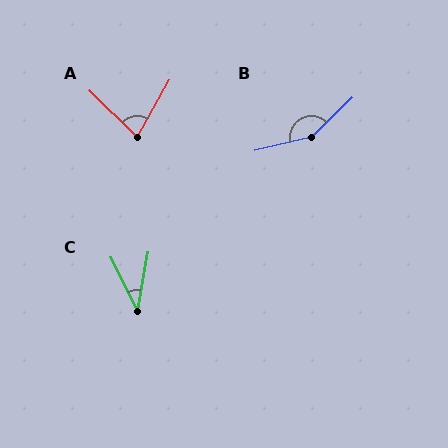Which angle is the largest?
B, at approximately 149 degrees.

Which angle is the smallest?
C, at approximately 35 degrees.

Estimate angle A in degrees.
Approximately 75 degrees.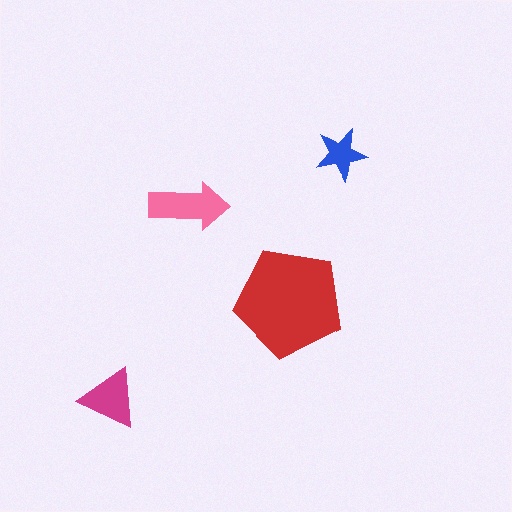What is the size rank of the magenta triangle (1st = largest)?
3rd.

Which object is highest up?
The blue star is topmost.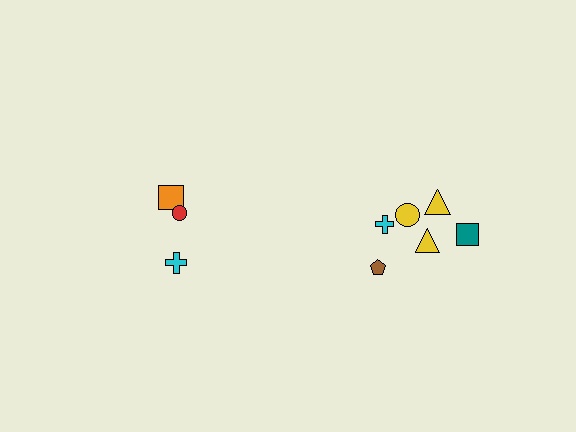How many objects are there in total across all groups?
There are 9 objects.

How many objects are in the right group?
There are 6 objects.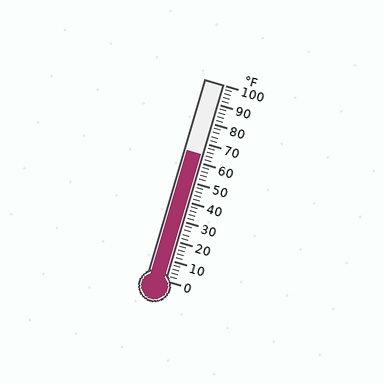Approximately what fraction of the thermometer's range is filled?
The thermometer is filled to approximately 65% of its range.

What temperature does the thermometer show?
The thermometer shows approximately 64°F.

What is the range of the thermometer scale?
The thermometer scale ranges from 0°F to 100°F.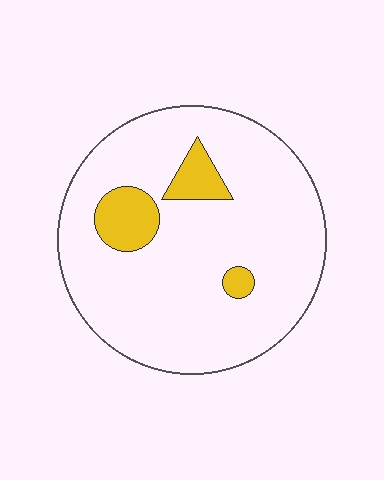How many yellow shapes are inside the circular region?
3.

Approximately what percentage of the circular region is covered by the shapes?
Approximately 10%.